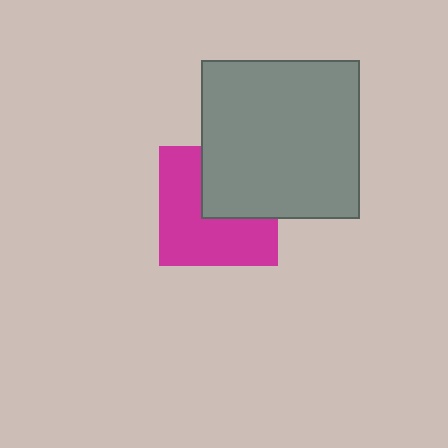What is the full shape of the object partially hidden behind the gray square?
The partially hidden object is a magenta square.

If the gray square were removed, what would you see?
You would see the complete magenta square.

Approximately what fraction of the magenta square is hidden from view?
Roughly 40% of the magenta square is hidden behind the gray square.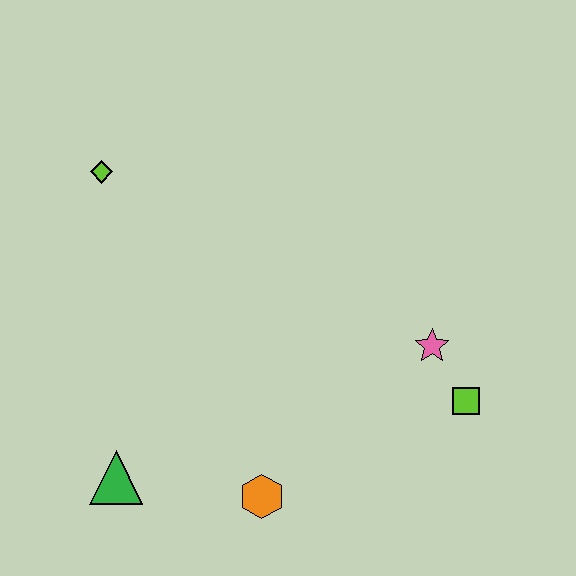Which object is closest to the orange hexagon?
The green triangle is closest to the orange hexagon.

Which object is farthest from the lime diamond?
The lime square is farthest from the lime diamond.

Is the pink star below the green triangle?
No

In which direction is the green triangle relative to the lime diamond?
The green triangle is below the lime diamond.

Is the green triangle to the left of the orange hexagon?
Yes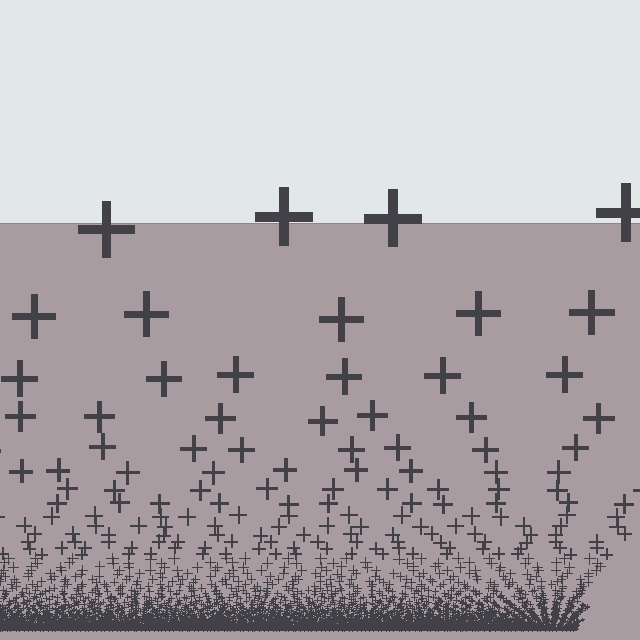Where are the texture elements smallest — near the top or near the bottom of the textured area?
Near the bottom.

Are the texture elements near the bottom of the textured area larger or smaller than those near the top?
Smaller. The gradient is inverted — elements near the bottom are smaller and denser.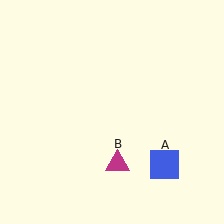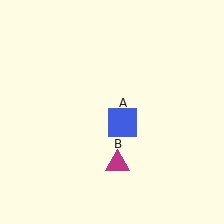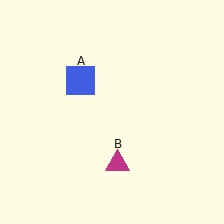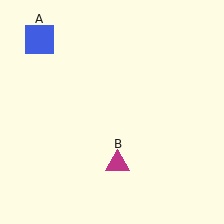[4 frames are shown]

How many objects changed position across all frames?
1 object changed position: blue square (object A).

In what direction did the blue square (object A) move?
The blue square (object A) moved up and to the left.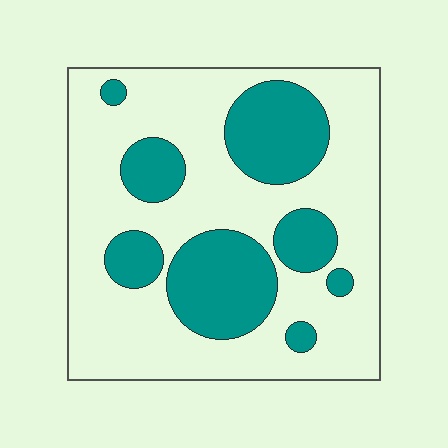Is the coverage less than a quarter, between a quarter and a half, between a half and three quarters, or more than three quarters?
Between a quarter and a half.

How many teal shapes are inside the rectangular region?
8.